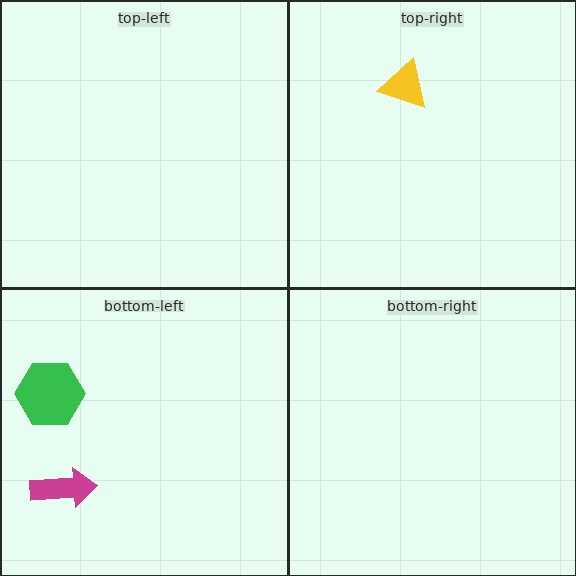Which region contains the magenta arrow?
The bottom-left region.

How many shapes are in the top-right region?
1.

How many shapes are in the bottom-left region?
2.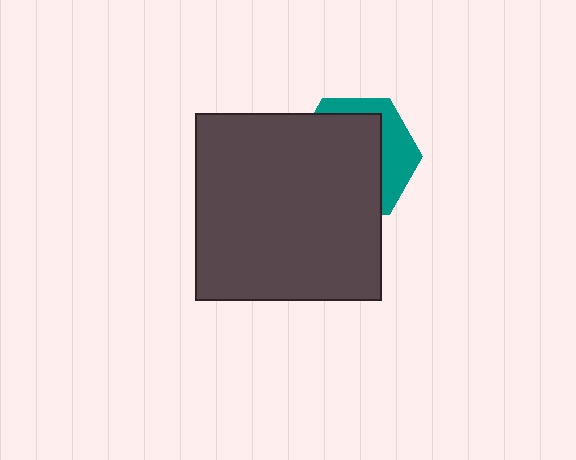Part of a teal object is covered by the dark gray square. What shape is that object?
It is a hexagon.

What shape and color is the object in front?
The object in front is a dark gray square.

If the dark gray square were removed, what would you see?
You would see the complete teal hexagon.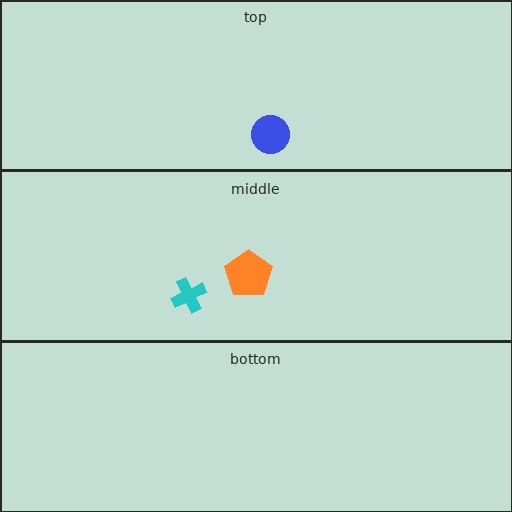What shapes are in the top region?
The blue circle.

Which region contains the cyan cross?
The middle region.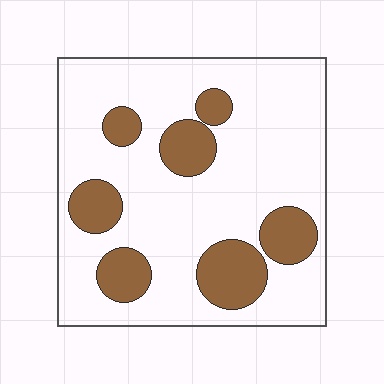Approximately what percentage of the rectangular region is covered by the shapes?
Approximately 25%.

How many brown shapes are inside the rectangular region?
7.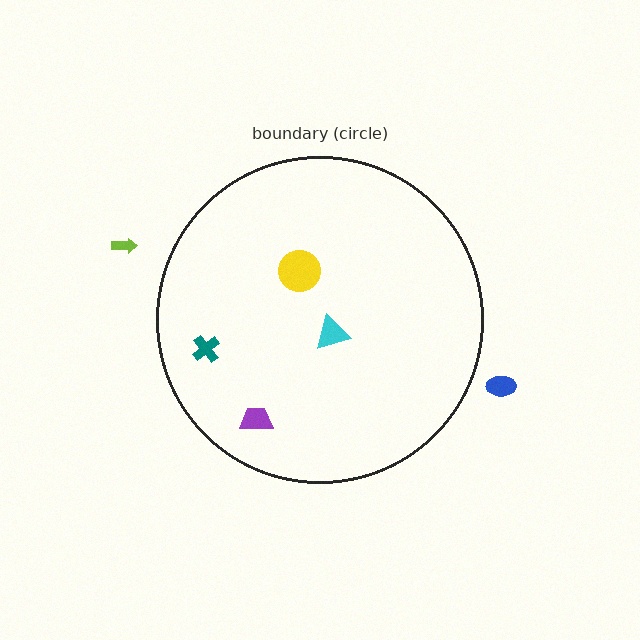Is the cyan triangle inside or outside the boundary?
Inside.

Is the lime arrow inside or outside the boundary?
Outside.